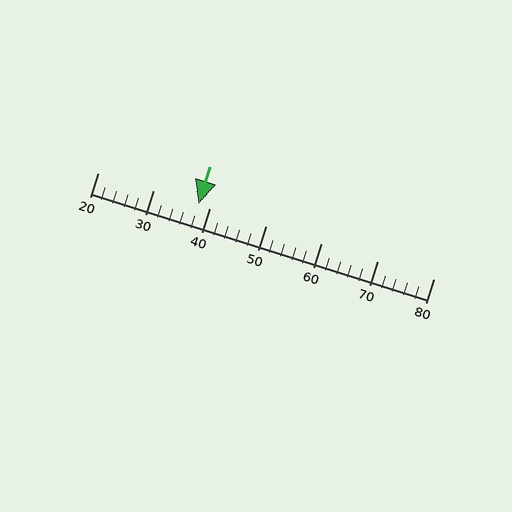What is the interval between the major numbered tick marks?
The major tick marks are spaced 10 units apart.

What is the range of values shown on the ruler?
The ruler shows values from 20 to 80.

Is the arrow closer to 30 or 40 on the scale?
The arrow is closer to 40.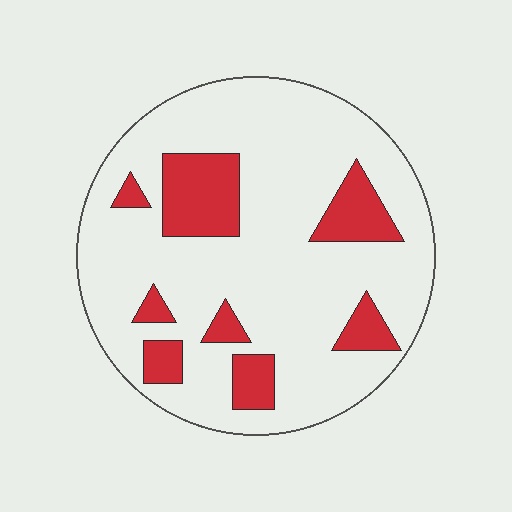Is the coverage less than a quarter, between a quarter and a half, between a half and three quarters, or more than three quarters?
Less than a quarter.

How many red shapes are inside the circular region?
8.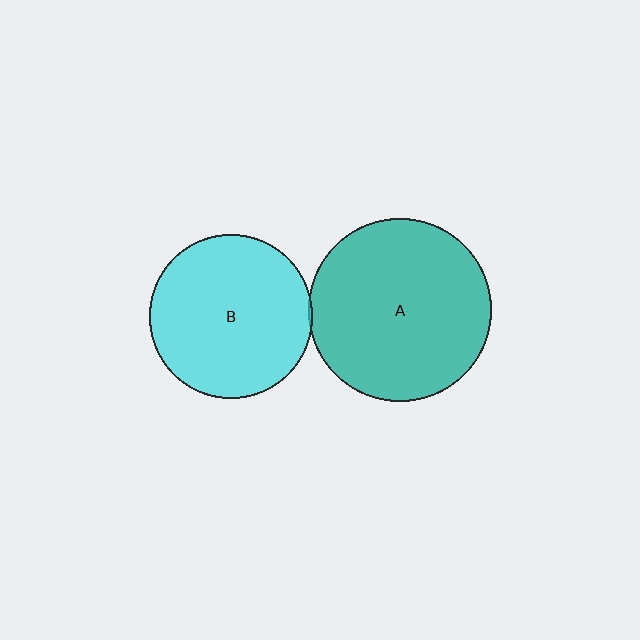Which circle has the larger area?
Circle A (teal).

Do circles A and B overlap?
Yes.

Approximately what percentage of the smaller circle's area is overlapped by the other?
Approximately 5%.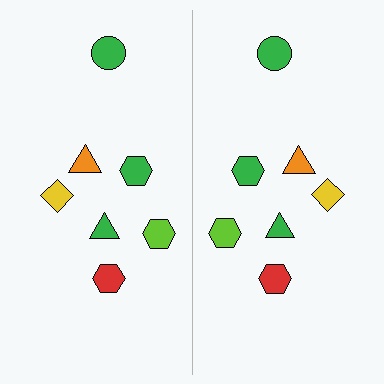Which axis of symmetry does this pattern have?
The pattern has a vertical axis of symmetry running through the center of the image.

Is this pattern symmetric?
Yes, this pattern has bilateral (reflection) symmetry.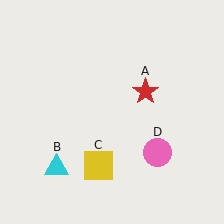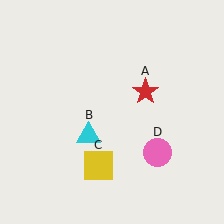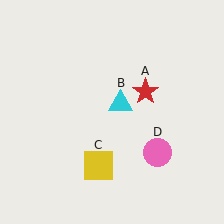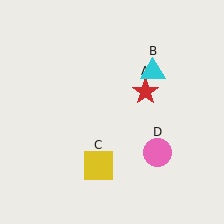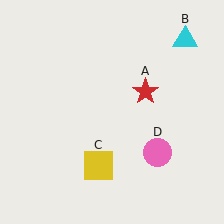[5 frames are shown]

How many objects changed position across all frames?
1 object changed position: cyan triangle (object B).